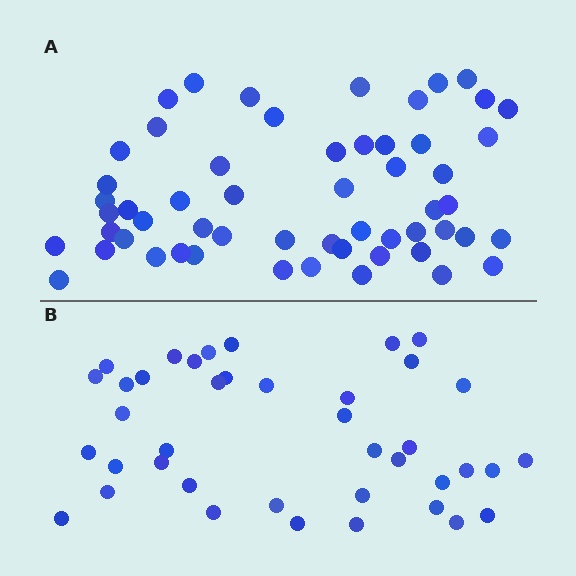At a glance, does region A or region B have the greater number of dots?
Region A (the top region) has more dots.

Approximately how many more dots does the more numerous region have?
Region A has approximately 15 more dots than region B.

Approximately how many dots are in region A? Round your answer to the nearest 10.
About 60 dots. (The exact count is 56, which rounds to 60.)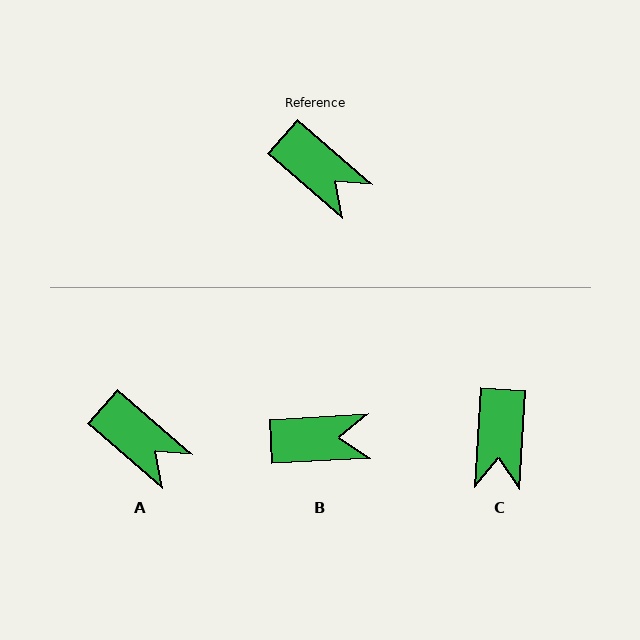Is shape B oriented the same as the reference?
No, it is off by about 44 degrees.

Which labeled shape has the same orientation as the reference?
A.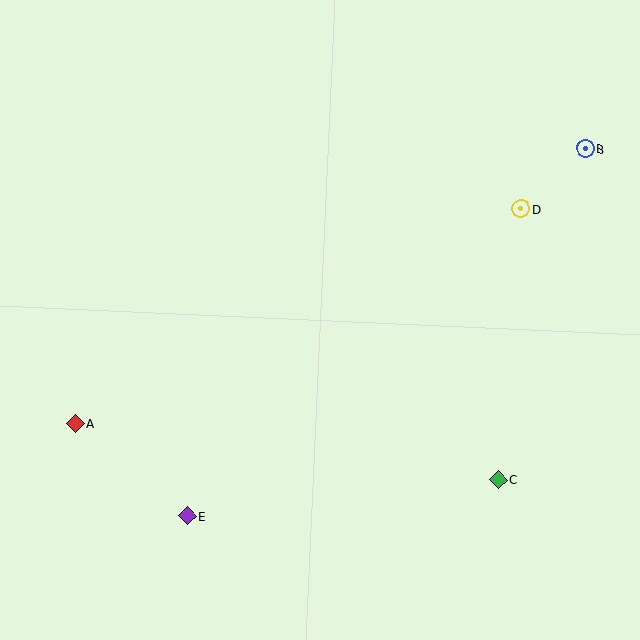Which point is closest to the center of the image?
Point D at (521, 209) is closest to the center.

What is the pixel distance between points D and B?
The distance between D and B is 88 pixels.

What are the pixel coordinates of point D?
Point D is at (521, 209).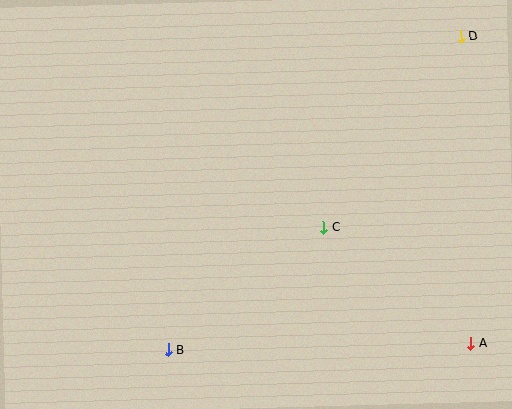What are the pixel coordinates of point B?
Point B is at (168, 350).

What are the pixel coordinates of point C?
Point C is at (323, 227).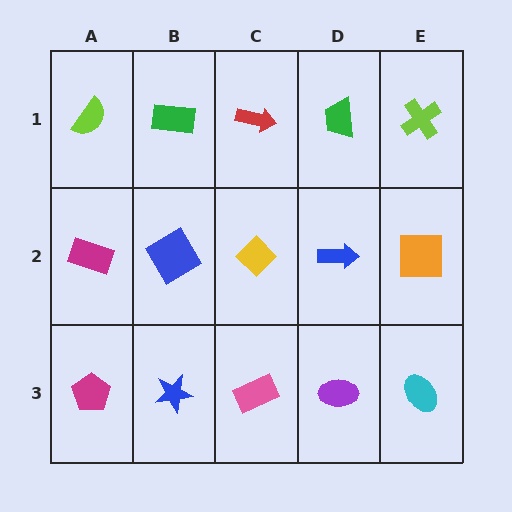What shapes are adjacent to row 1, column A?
A magenta rectangle (row 2, column A), a green rectangle (row 1, column B).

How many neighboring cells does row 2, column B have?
4.